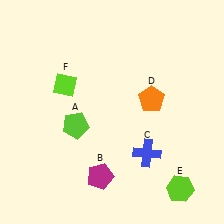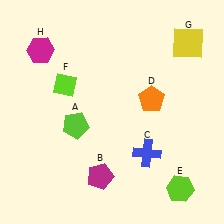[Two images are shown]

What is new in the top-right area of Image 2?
A yellow square (G) was added in the top-right area of Image 2.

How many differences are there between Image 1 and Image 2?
There are 2 differences between the two images.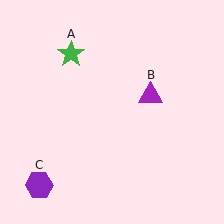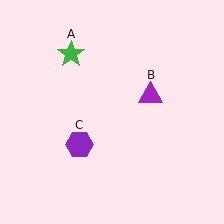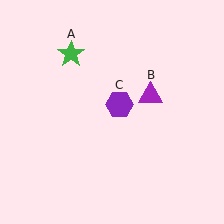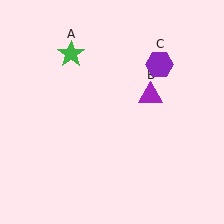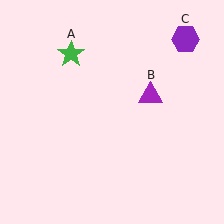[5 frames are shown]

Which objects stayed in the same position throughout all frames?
Green star (object A) and purple triangle (object B) remained stationary.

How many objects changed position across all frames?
1 object changed position: purple hexagon (object C).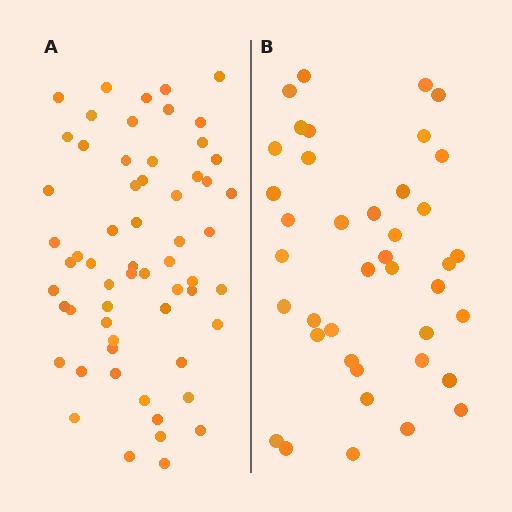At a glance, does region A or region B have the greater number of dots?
Region A (the left region) has more dots.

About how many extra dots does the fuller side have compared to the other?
Region A has approximately 20 more dots than region B.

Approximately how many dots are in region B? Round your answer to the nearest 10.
About 40 dots.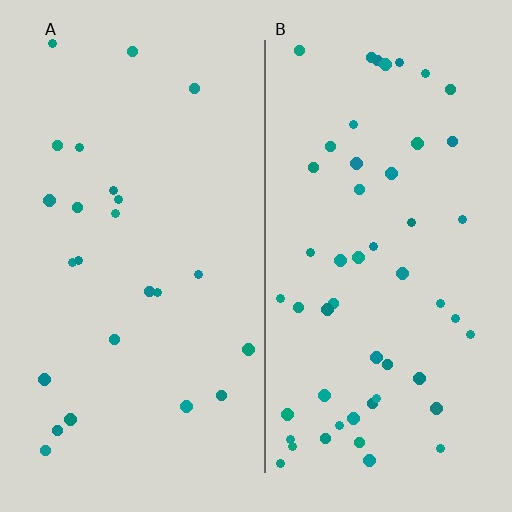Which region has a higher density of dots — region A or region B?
B (the right).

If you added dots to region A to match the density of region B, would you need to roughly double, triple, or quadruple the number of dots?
Approximately double.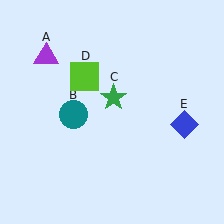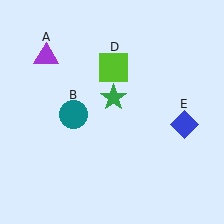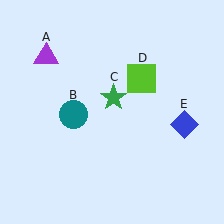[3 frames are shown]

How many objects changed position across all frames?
1 object changed position: lime square (object D).